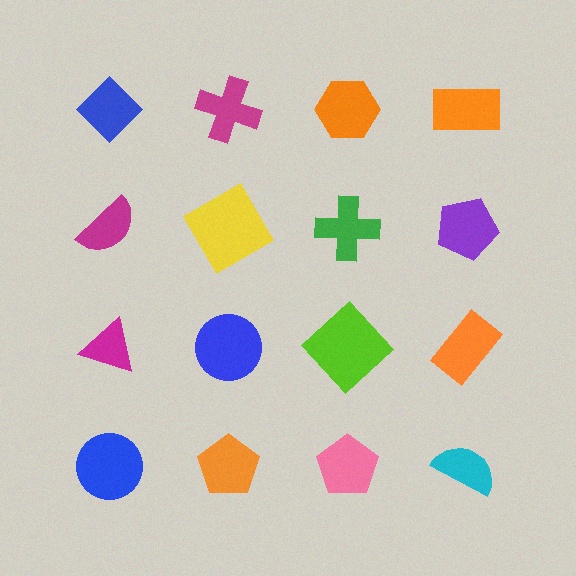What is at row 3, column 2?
A blue circle.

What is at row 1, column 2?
A magenta cross.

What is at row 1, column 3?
An orange hexagon.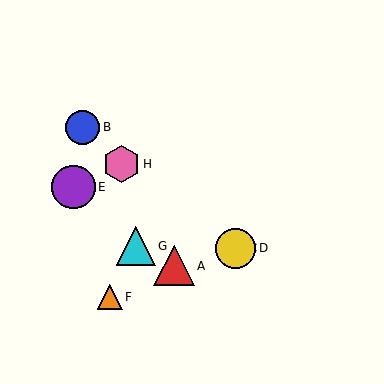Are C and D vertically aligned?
Yes, both are at x≈236.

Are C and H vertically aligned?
No, C is at x≈236 and H is at x≈121.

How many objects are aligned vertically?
2 objects (C, D) are aligned vertically.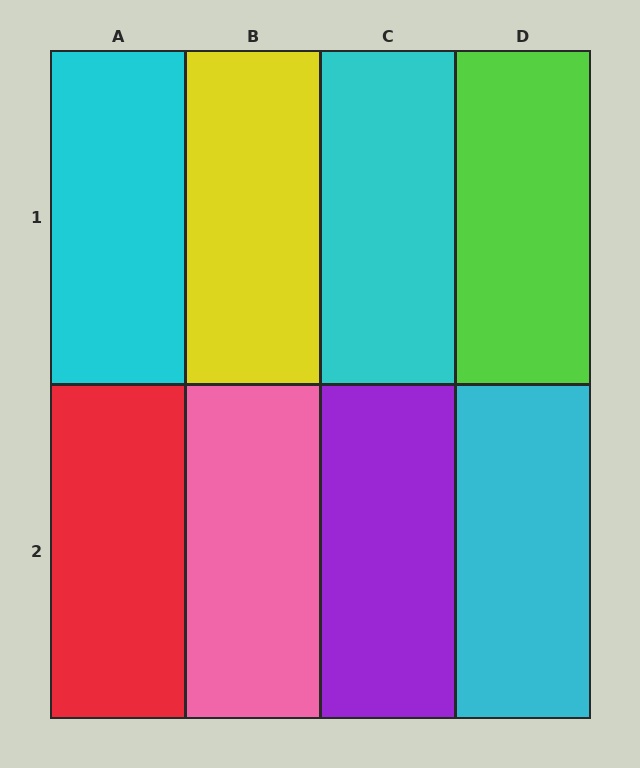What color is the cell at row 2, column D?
Cyan.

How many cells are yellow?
1 cell is yellow.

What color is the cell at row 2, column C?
Purple.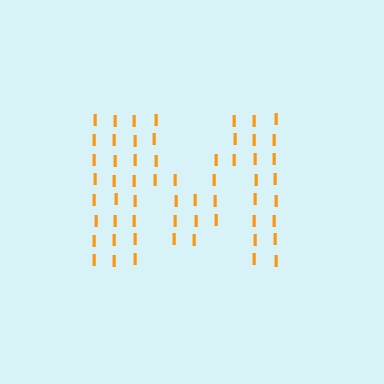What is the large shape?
The large shape is the letter M.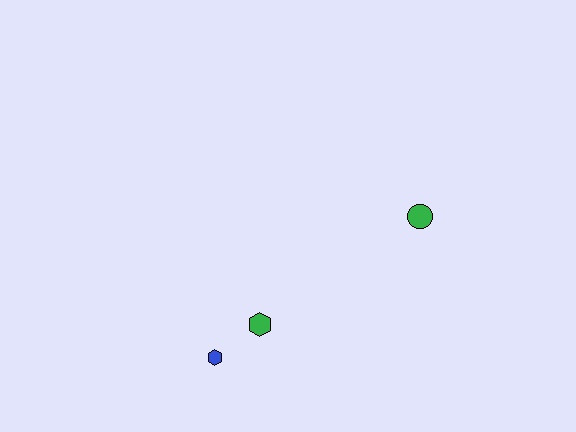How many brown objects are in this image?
There are no brown objects.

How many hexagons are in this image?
There are 2 hexagons.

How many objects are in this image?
There are 3 objects.